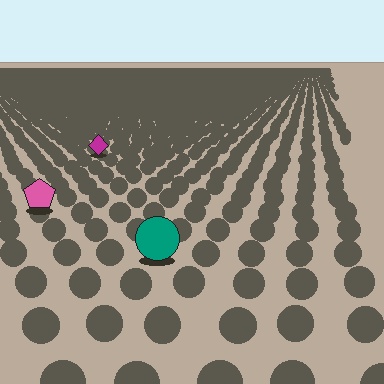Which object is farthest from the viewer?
The magenta diamond is farthest from the viewer. It appears smaller and the ground texture around it is denser.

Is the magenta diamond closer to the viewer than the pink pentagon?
No. The pink pentagon is closer — you can tell from the texture gradient: the ground texture is coarser near it.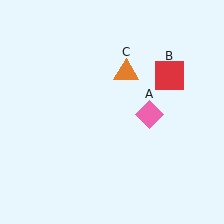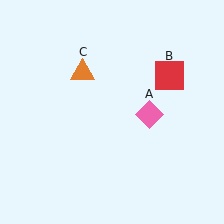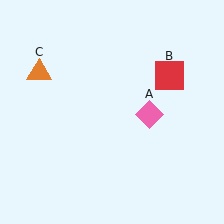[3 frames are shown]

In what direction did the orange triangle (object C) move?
The orange triangle (object C) moved left.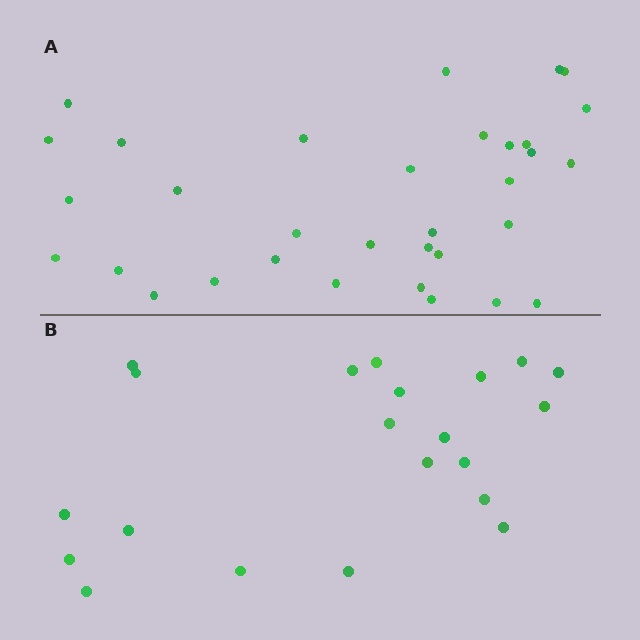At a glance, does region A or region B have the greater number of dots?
Region A (the top region) has more dots.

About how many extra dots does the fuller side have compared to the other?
Region A has roughly 12 or so more dots than region B.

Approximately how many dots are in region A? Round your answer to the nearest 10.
About 30 dots. (The exact count is 33, which rounds to 30.)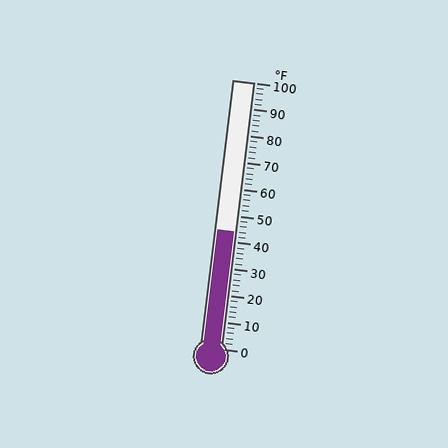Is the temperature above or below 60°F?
The temperature is below 60°F.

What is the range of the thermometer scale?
The thermometer scale ranges from 0°F to 100°F.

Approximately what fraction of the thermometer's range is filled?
The thermometer is filled to approximately 45% of its range.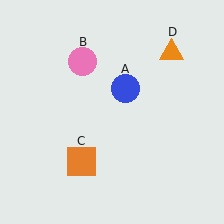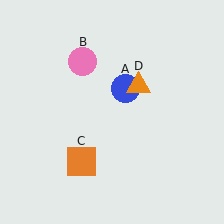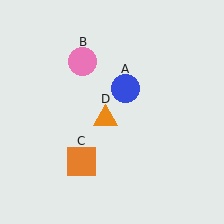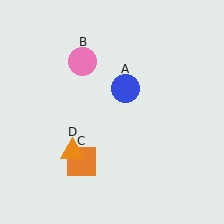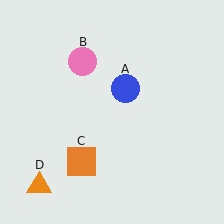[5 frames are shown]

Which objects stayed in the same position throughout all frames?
Blue circle (object A) and pink circle (object B) and orange square (object C) remained stationary.